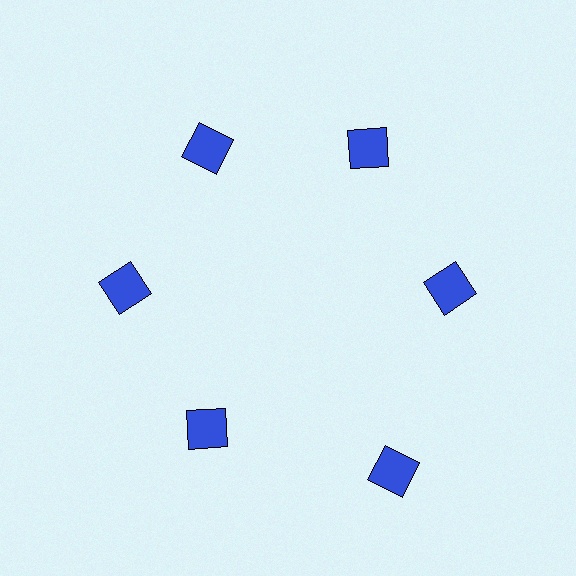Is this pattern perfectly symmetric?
No. The 6 blue squares are arranged in a ring, but one element near the 5 o'clock position is pushed outward from the center, breaking the 6-fold rotational symmetry.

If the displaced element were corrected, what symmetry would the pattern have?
It would have 6-fold rotational symmetry — the pattern would map onto itself every 60 degrees.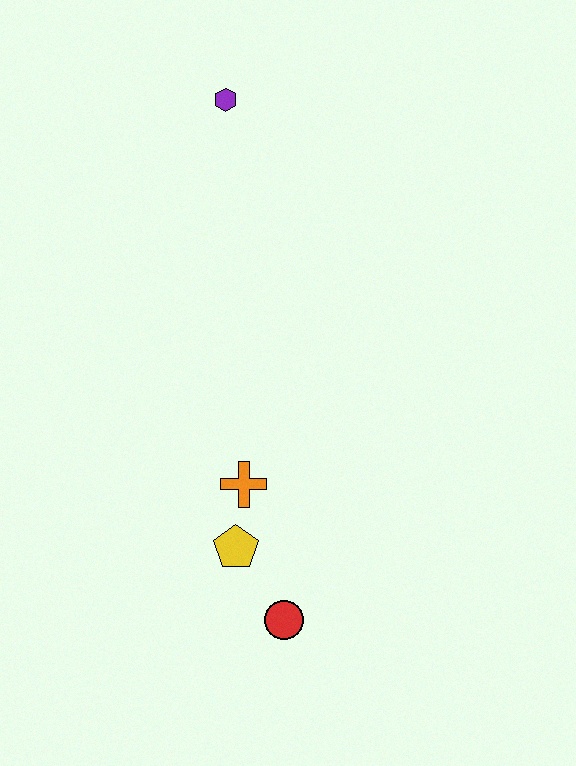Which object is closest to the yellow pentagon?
The orange cross is closest to the yellow pentagon.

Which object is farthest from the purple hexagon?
The red circle is farthest from the purple hexagon.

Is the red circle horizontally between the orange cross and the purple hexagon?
No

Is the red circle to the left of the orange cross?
No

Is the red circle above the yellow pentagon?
No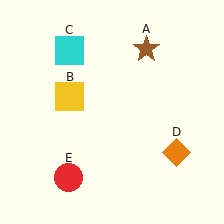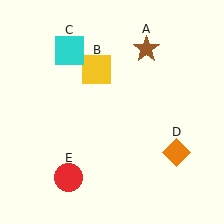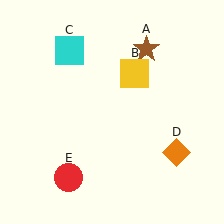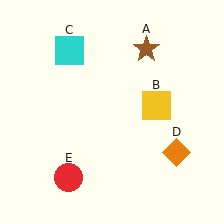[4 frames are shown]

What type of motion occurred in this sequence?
The yellow square (object B) rotated clockwise around the center of the scene.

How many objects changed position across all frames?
1 object changed position: yellow square (object B).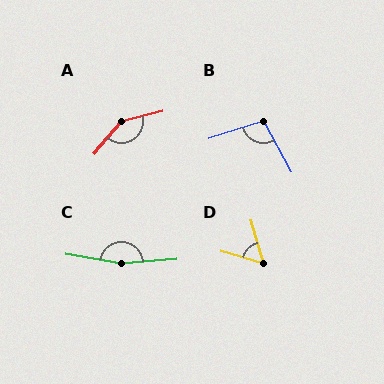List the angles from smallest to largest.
D (58°), B (100°), A (145°), C (166°).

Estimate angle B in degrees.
Approximately 100 degrees.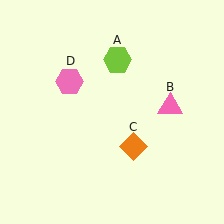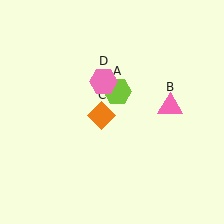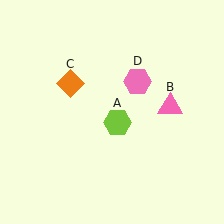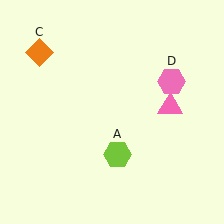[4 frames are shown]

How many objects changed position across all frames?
3 objects changed position: lime hexagon (object A), orange diamond (object C), pink hexagon (object D).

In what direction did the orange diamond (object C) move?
The orange diamond (object C) moved up and to the left.